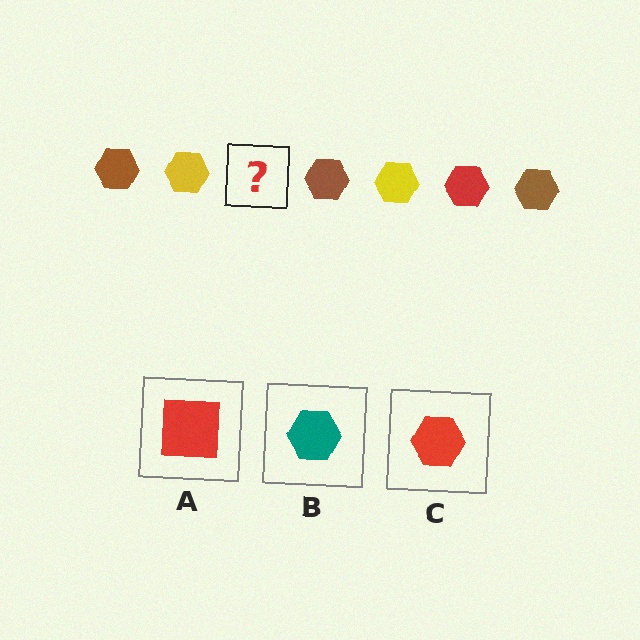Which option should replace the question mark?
Option C.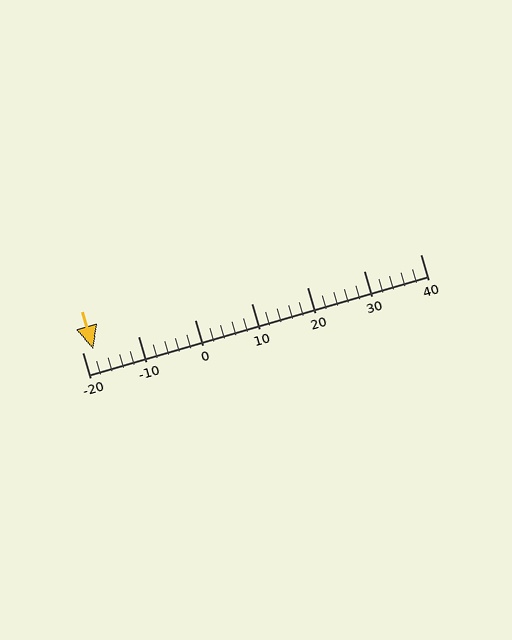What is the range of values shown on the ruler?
The ruler shows values from -20 to 40.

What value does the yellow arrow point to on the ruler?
The yellow arrow points to approximately -18.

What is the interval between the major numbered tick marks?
The major tick marks are spaced 10 units apart.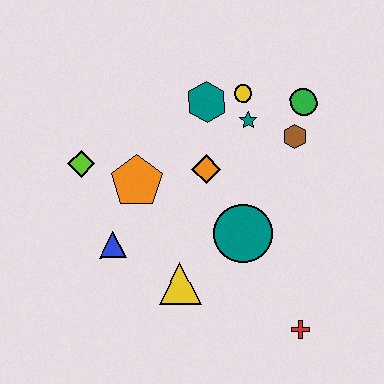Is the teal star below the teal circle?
No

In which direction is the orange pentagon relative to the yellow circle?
The orange pentagon is to the left of the yellow circle.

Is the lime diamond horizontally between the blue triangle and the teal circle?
No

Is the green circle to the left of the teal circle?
No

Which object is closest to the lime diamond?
The orange pentagon is closest to the lime diamond.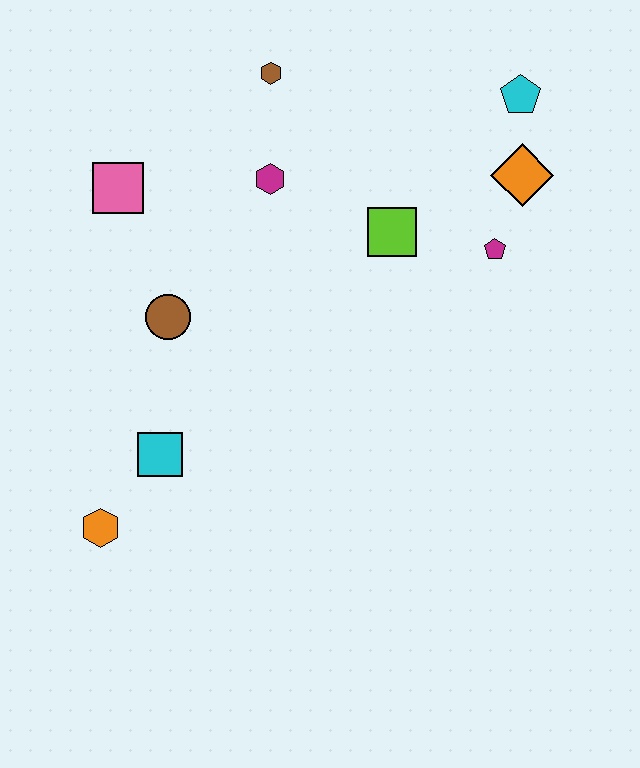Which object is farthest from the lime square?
The orange hexagon is farthest from the lime square.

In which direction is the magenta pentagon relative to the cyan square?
The magenta pentagon is to the right of the cyan square.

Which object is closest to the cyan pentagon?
The orange diamond is closest to the cyan pentagon.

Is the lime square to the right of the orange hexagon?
Yes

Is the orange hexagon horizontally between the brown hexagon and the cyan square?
No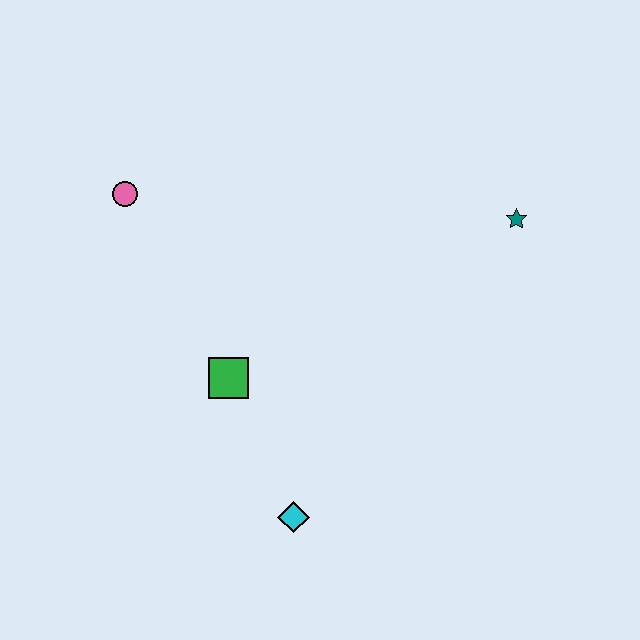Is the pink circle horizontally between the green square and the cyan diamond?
No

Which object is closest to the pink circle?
The green square is closest to the pink circle.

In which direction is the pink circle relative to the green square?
The pink circle is above the green square.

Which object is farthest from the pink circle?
The teal star is farthest from the pink circle.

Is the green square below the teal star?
Yes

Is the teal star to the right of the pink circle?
Yes